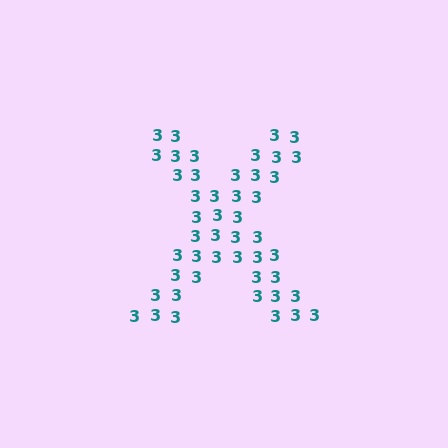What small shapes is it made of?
It is made of small digit 3's.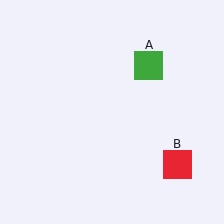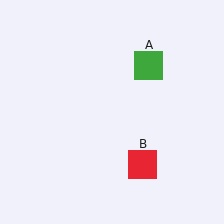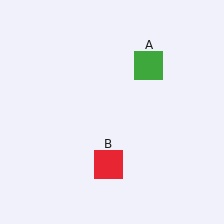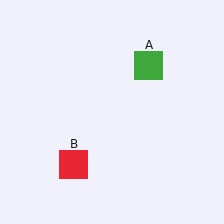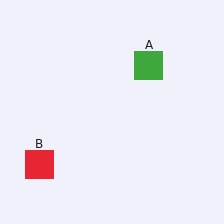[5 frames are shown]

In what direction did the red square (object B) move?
The red square (object B) moved left.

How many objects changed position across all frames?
1 object changed position: red square (object B).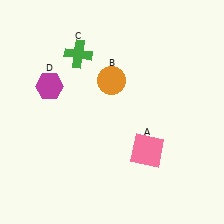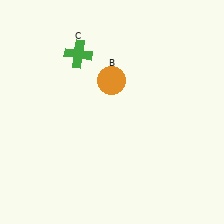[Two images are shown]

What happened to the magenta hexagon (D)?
The magenta hexagon (D) was removed in Image 2. It was in the top-left area of Image 1.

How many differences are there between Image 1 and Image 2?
There are 2 differences between the two images.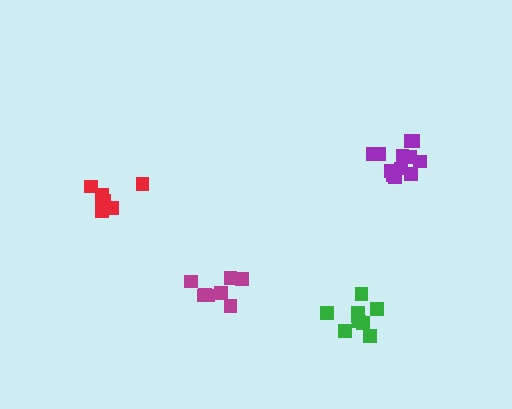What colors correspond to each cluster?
The clusters are colored: magenta, purple, green, red.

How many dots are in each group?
Group 1: 8 dots, Group 2: 12 dots, Group 3: 10 dots, Group 4: 7 dots (37 total).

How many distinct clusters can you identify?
There are 4 distinct clusters.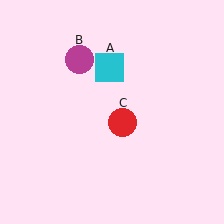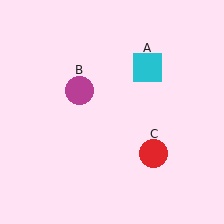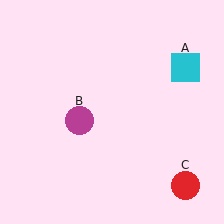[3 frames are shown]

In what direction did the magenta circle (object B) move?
The magenta circle (object B) moved down.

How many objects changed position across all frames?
3 objects changed position: cyan square (object A), magenta circle (object B), red circle (object C).